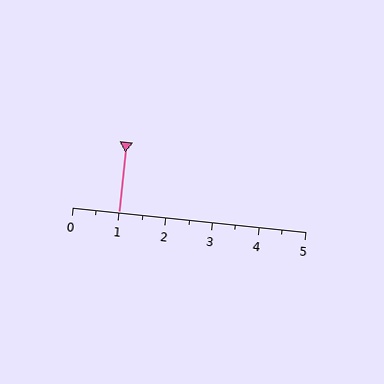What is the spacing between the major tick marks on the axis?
The major ticks are spaced 1 apart.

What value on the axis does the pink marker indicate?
The marker indicates approximately 1.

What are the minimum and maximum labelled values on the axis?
The axis runs from 0 to 5.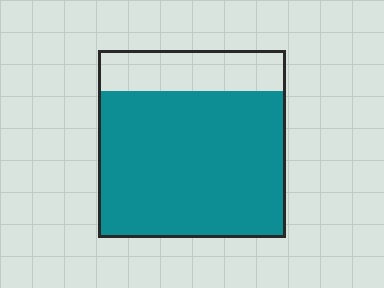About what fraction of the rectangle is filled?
About four fifths (4/5).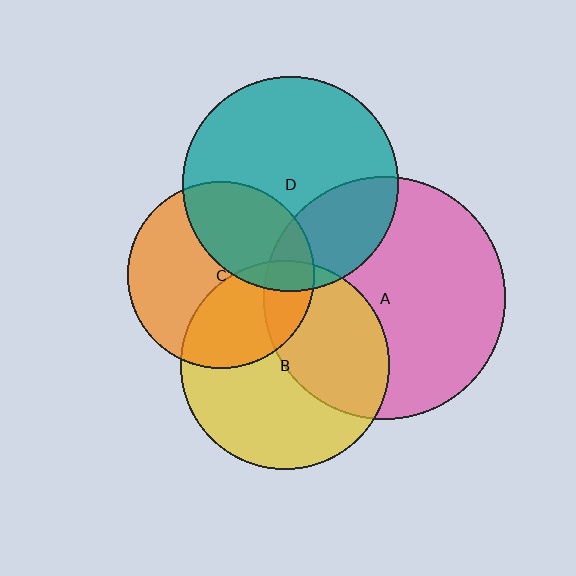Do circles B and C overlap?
Yes.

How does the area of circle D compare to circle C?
Approximately 1.3 times.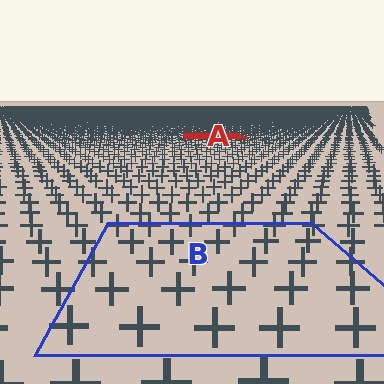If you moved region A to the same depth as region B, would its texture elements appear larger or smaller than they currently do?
They would appear larger. At a closer depth, the same texture elements are projected at a bigger on-screen size.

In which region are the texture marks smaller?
The texture marks are smaller in region A, because it is farther away.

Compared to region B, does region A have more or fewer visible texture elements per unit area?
Region A has more texture elements per unit area — they are packed more densely because it is farther away.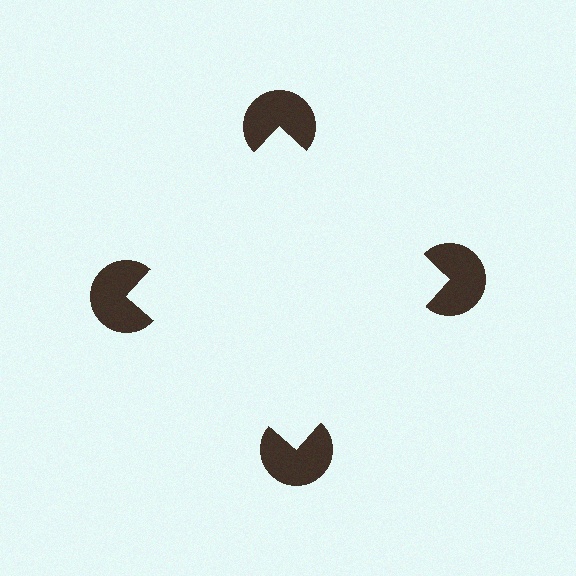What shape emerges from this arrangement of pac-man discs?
An illusory square — its edges are inferred from the aligned wedge cuts in the pac-man discs, not physically drawn.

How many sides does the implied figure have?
4 sides.